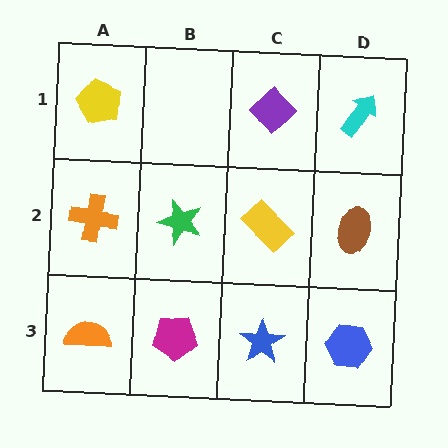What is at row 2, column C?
A yellow rectangle.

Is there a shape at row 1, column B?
No, that cell is empty.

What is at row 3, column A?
An orange semicircle.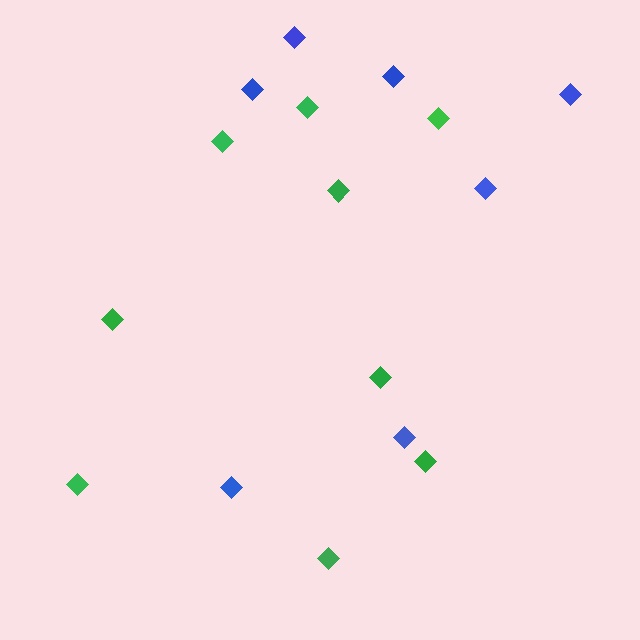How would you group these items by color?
There are 2 groups: one group of green diamonds (9) and one group of blue diamonds (7).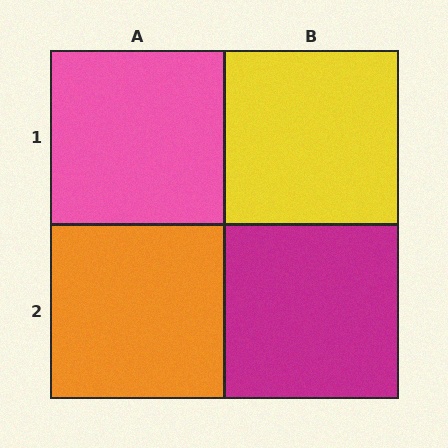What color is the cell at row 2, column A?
Orange.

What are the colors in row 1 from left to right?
Pink, yellow.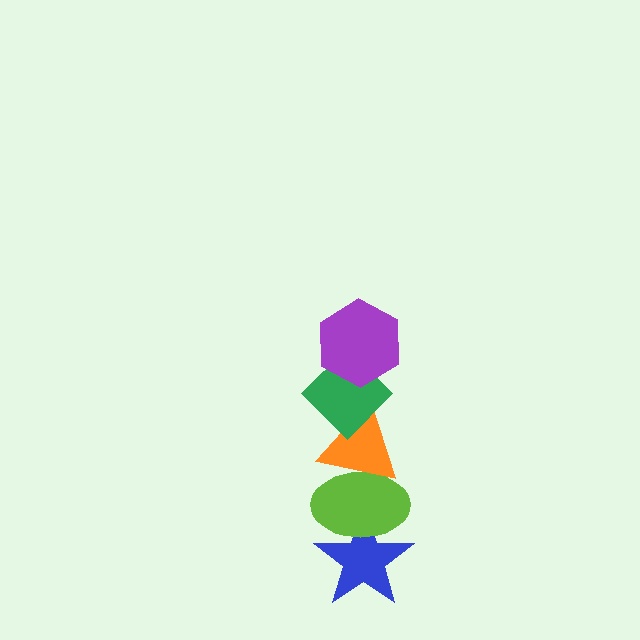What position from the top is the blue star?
The blue star is 5th from the top.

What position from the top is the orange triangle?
The orange triangle is 3rd from the top.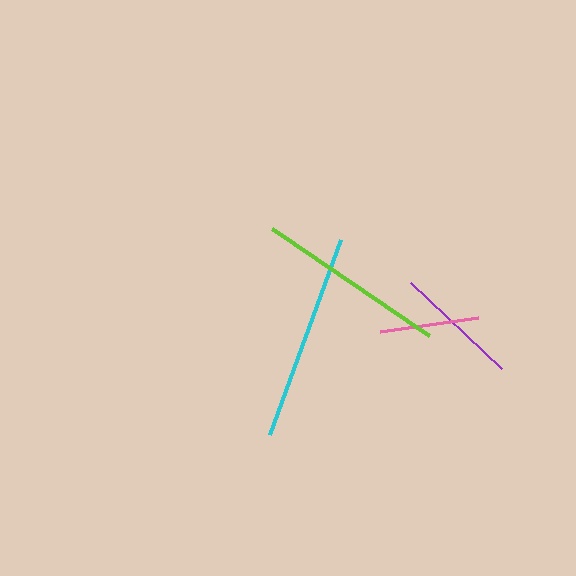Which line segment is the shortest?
The pink line is the shortest at approximately 99 pixels.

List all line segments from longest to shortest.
From longest to shortest: cyan, lime, purple, pink.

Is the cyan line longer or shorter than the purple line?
The cyan line is longer than the purple line.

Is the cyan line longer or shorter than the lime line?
The cyan line is longer than the lime line.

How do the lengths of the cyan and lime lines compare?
The cyan and lime lines are approximately the same length.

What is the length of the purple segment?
The purple segment is approximately 125 pixels long.